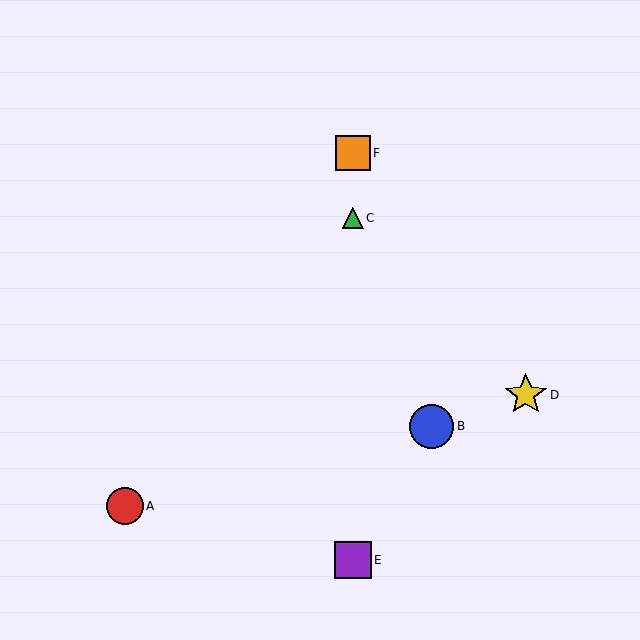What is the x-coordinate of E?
Object E is at x≈353.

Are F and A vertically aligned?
No, F is at x≈353 and A is at x≈125.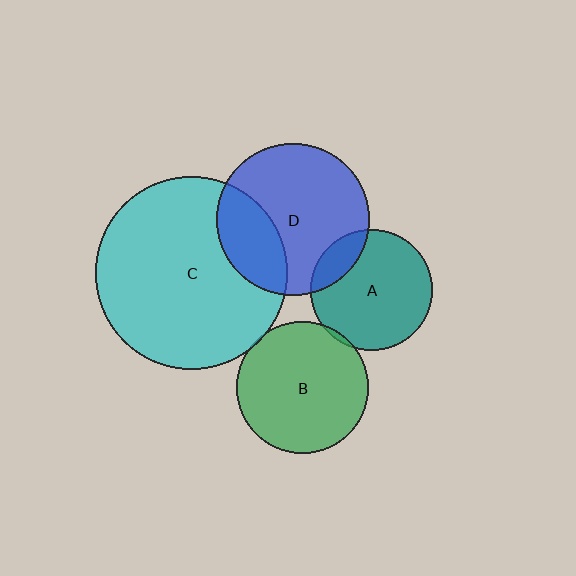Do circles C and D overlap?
Yes.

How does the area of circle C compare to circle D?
Approximately 1.6 times.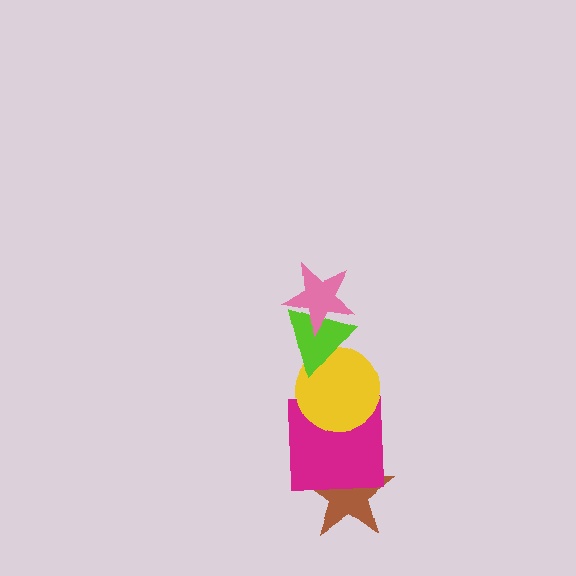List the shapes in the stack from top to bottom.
From top to bottom: the pink star, the lime triangle, the yellow circle, the magenta square, the brown star.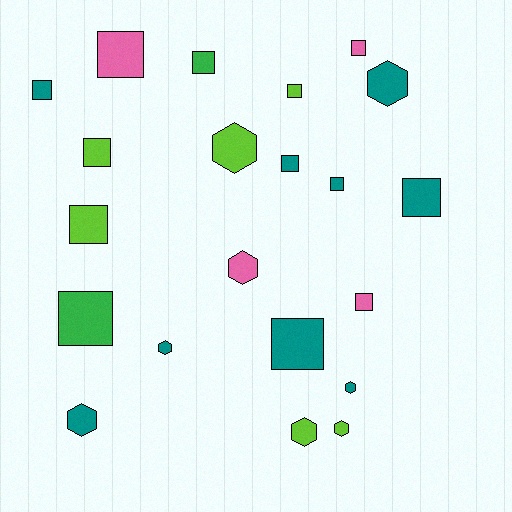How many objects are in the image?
There are 21 objects.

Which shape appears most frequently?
Square, with 13 objects.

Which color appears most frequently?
Teal, with 9 objects.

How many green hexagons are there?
There are no green hexagons.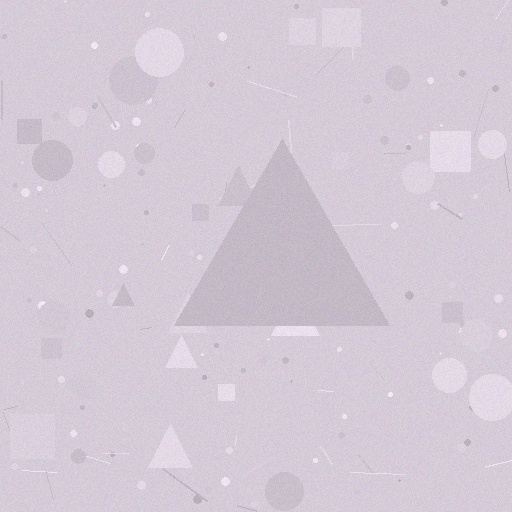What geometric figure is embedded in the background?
A triangle is embedded in the background.